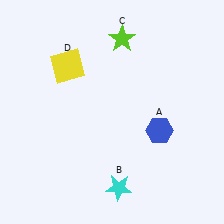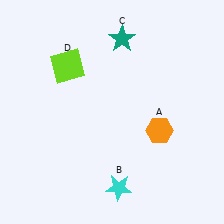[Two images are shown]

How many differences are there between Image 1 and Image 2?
There are 3 differences between the two images.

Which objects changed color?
A changed from blue to orange. C changed from lime to teal. D changed from yellow to lime.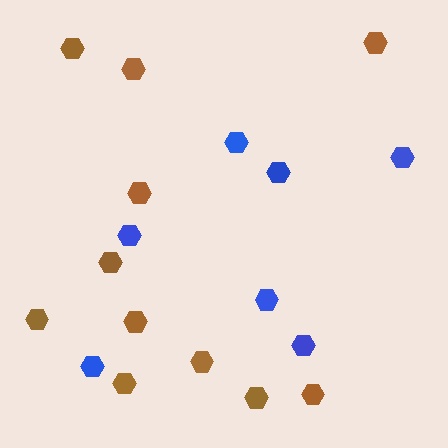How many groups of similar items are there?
There are 2 groups: one group of brown hexagons (11) and one group of blue hexagons (7).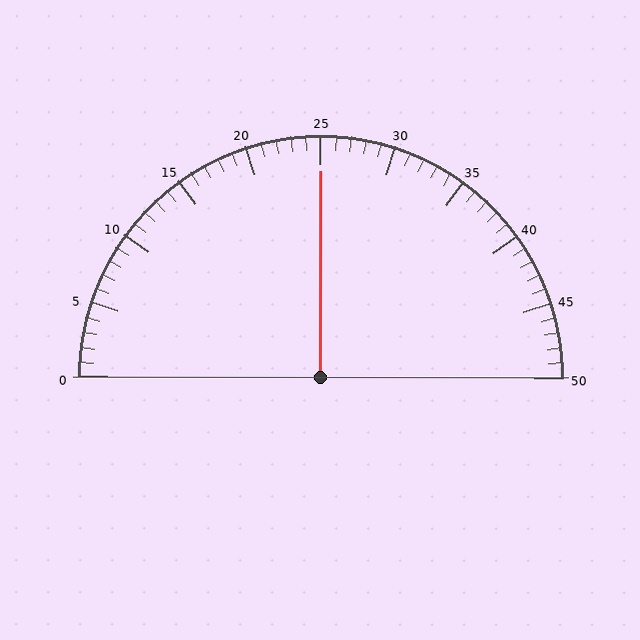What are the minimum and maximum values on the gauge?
The gauge ranges from 0 to 50.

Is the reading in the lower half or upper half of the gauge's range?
The reading is in the upper half of the range (0 to 50).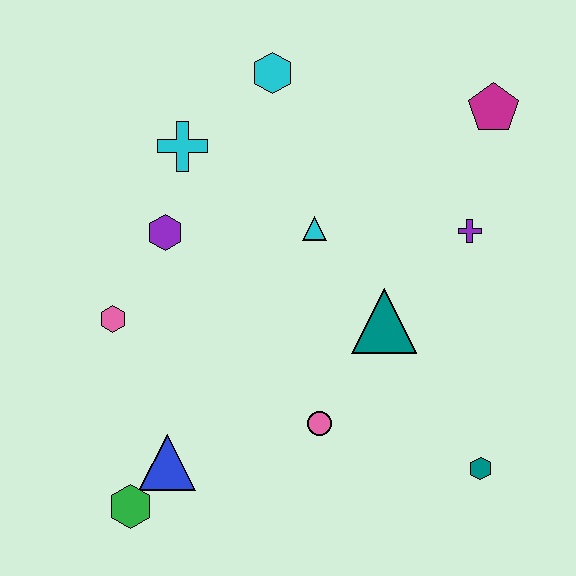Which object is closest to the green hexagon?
The blue triangle is closest to the green hexagon.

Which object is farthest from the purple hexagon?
The teal hexagon is farthest from the purple hexagon.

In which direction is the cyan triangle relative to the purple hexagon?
The cyan triangle is to the right of the purple hexagon.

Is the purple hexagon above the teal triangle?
Yes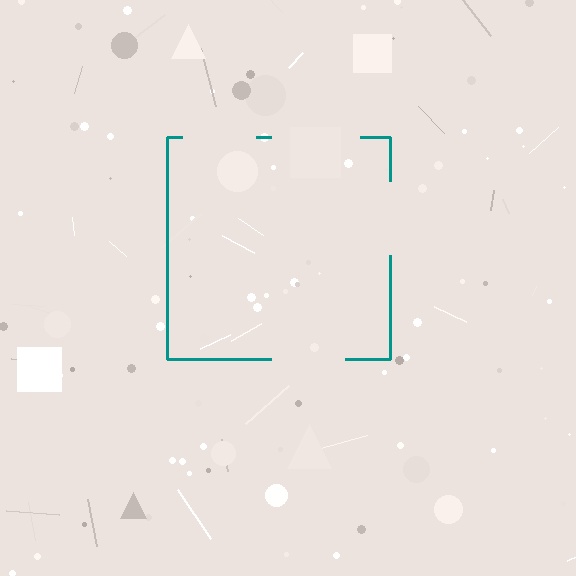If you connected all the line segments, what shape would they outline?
They would outline a square.